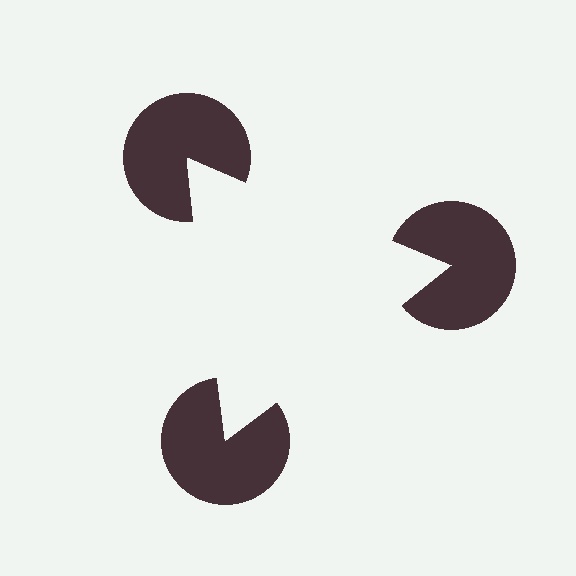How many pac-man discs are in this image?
There are 3 — one at each vertex of the illusory triangle.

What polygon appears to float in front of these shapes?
An illusory triangle — its edges are inferred from the aligned wedge cuts in the pac-man discs, not physically drawn.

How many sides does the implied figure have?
3 sides.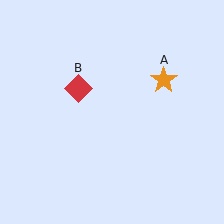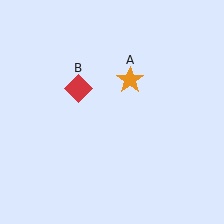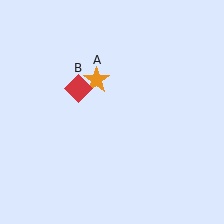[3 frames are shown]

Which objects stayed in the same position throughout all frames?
Red diamond (object B) remained stationary.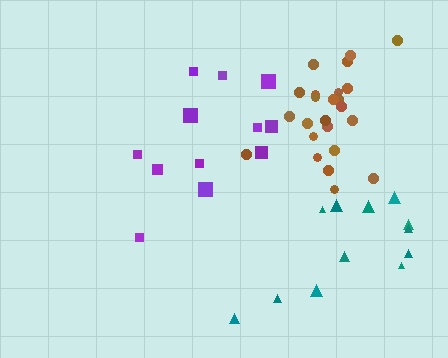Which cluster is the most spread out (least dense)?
Purple.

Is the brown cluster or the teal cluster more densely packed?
Brown.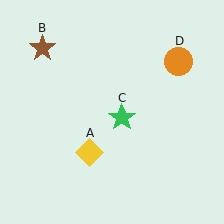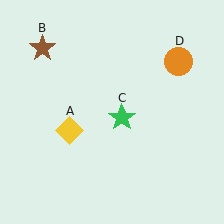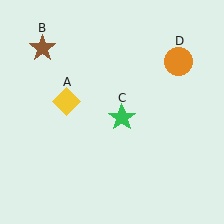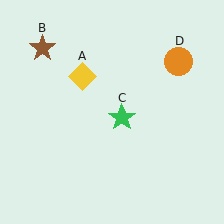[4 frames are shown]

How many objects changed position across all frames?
1 object changed position: yellow diamond (object A).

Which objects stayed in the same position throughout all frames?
Brown star (object B) and green star (object C) and orange circle (object D) remained stationary.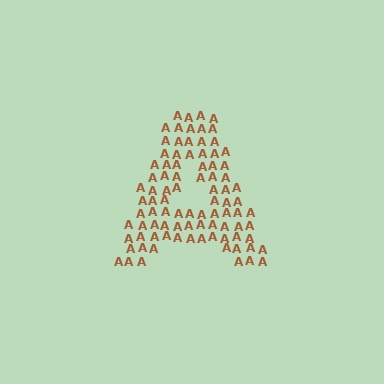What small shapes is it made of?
It is made of small letter A's.